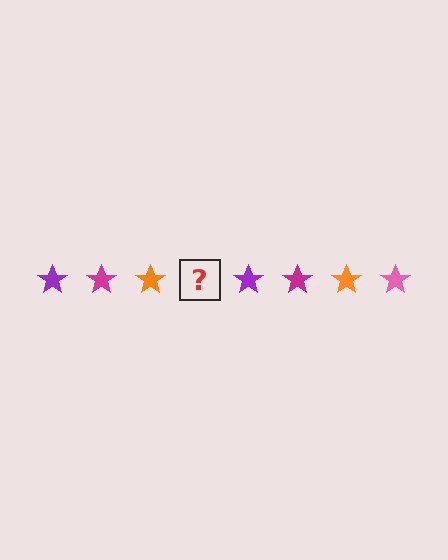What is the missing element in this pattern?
The missing element is a pink star.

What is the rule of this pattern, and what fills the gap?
The rule is that the pattern cycles through purple, magenta, orange, pink stars. The gap should be filled with a pink star.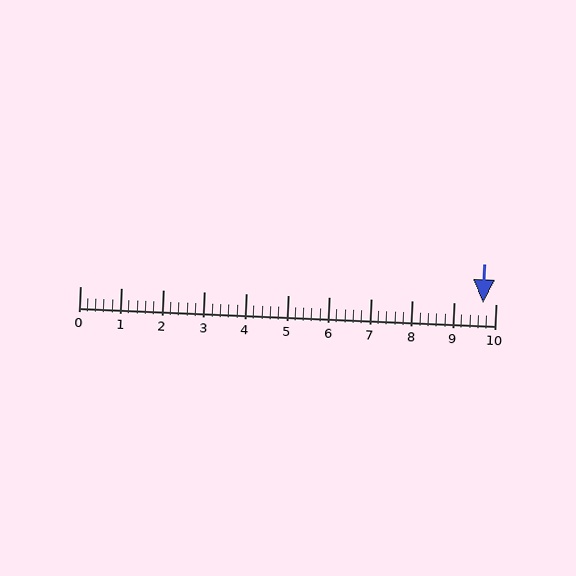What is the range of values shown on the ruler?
The ruler shows values from 0 to 10.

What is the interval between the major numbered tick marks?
The major tick marks are spaced 1 units apart.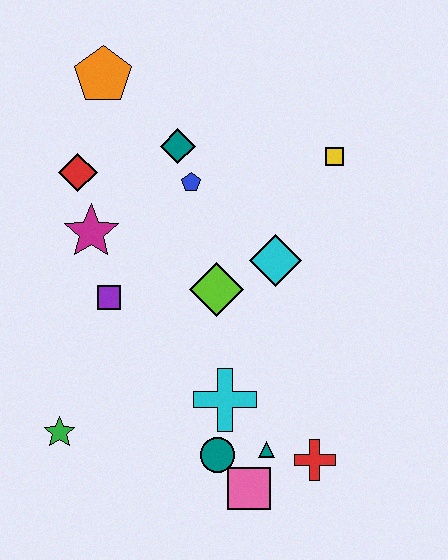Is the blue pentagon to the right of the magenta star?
Yes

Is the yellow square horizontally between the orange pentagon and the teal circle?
No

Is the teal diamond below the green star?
No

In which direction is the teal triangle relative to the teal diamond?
The teal triangle is below the teal diamond.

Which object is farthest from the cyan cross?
The orange pentagon is farthest from the cyan cross.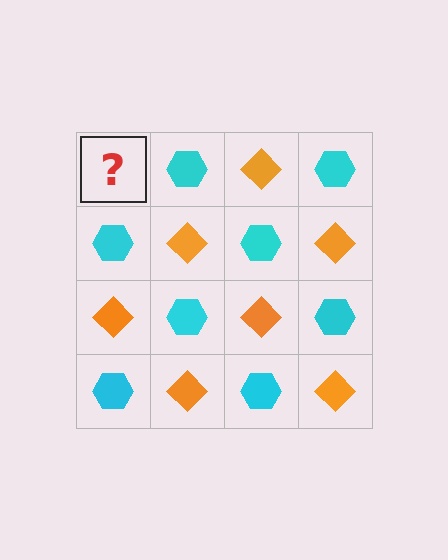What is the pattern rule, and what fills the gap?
The rule is that it alternates orange diamond and cyan hexagon in a checkerboard pattern. The gap should be filled with an orange diamond.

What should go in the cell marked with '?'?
The missing cell should contain an orange diamond.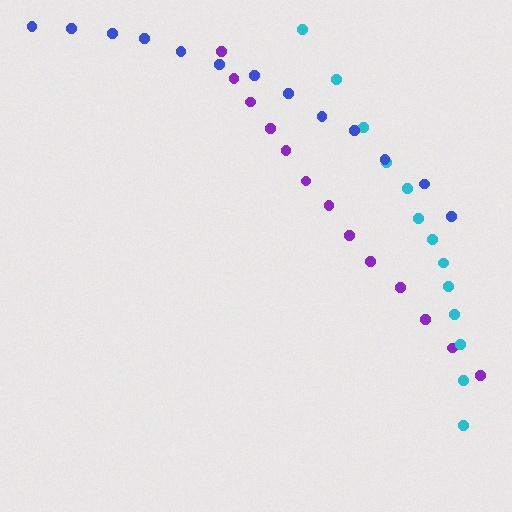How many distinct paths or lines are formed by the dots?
There are 3 distinct paths.